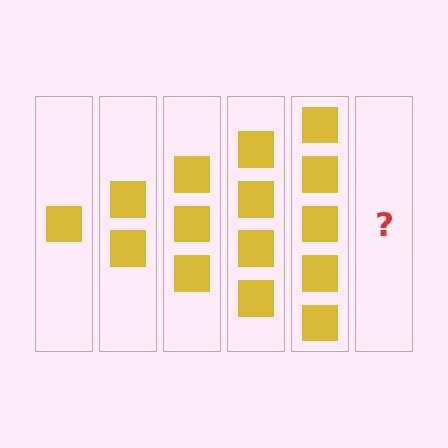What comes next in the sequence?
The next element should be 6 squares.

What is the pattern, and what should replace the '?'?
The pattern is that each step adds one more square. The '?' should be 6 squares.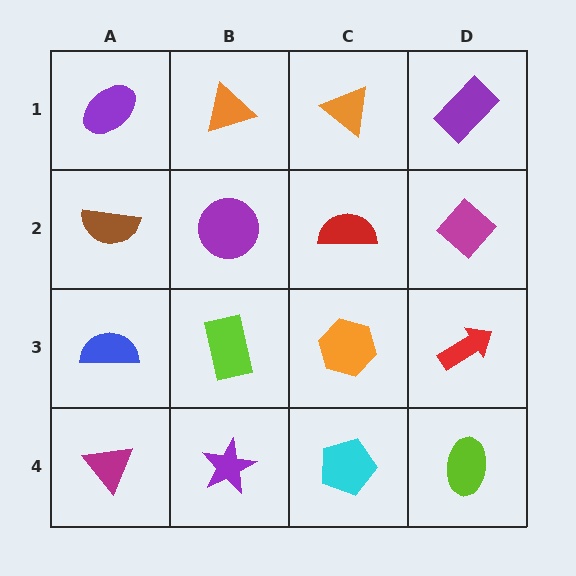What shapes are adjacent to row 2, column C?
An orange triangle (row 1, column C), an orange hexagon (row 3, column C), a purple circle (row 2, column B), a magenta diamond (row 2, column D).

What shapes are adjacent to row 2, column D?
A purple rectangle (row 1, column D), a red arrow (row 3, column D), a red semicircle (row 2, column C).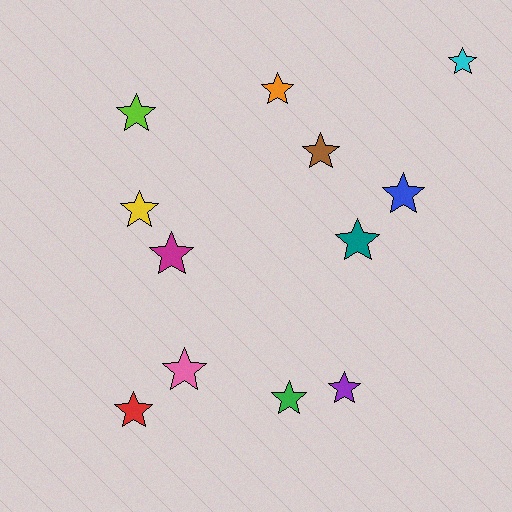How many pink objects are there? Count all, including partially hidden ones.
There is 1 pink object.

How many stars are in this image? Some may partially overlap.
There are 12 stars.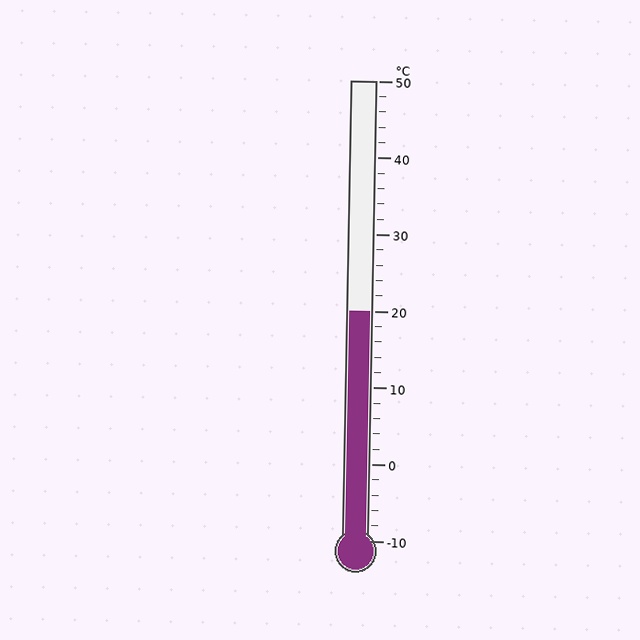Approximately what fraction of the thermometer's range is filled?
The thermometer is filled to approximately 50% of its range.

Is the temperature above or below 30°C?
The temperature is below 30°C.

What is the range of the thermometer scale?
The thermometer scale ranges from -10°C to 50°C.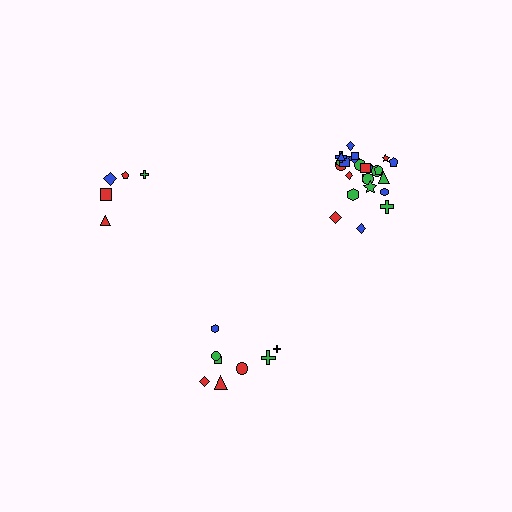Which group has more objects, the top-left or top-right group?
The top-right group.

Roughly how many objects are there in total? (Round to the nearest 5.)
Roughly 40 objects in total.